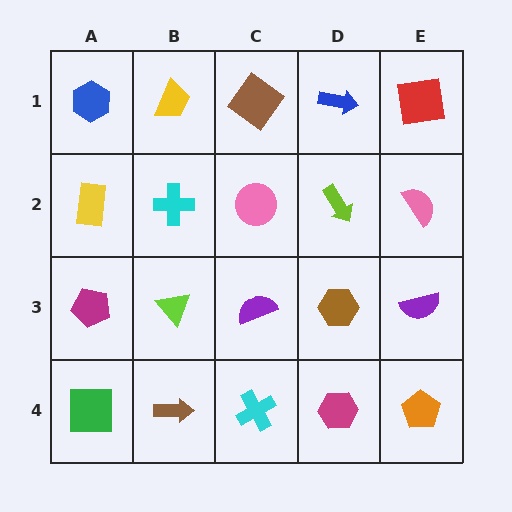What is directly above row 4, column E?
A purple semicircle.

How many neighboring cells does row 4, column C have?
3.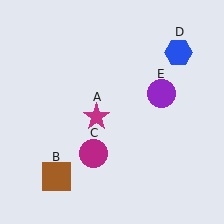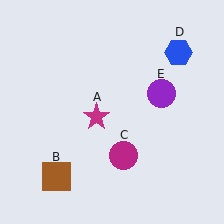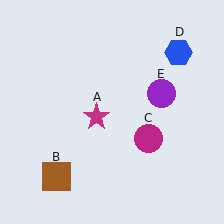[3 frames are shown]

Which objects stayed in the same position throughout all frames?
Magenta star (object A) and brown square (object B) and blue hexagon (object D) and purple circle (object E) remained stationary.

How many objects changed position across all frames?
1 object changed position: magenta circle (object C).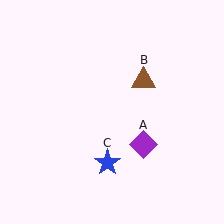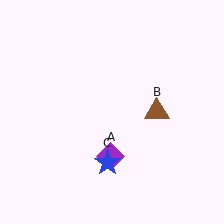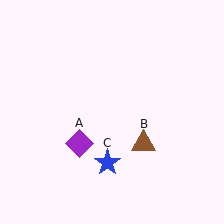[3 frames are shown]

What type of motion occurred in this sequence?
The purple diamond (object A), brown triangle (object B) rotated clockwise around the center of the scene.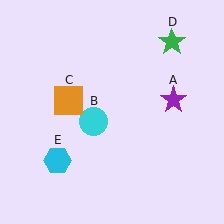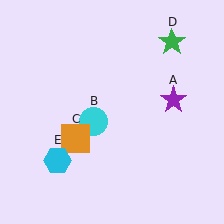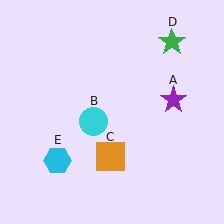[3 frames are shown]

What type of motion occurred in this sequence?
The orange square (object C) rotated counterclockwise around the center of the scene.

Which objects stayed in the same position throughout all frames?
Purple star (object A) and cyan circle (object B) and green star (object D) and cyan hexagon (object E) remained stationary.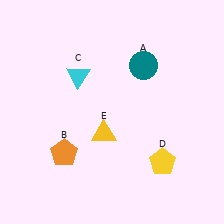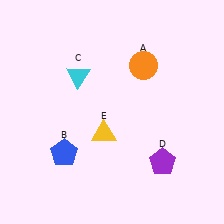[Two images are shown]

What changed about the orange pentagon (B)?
In Image 1, B is orange. In Image 2, it changed to blue.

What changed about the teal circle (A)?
In Image 1, A is teal. In Image 2, it changed to orange.